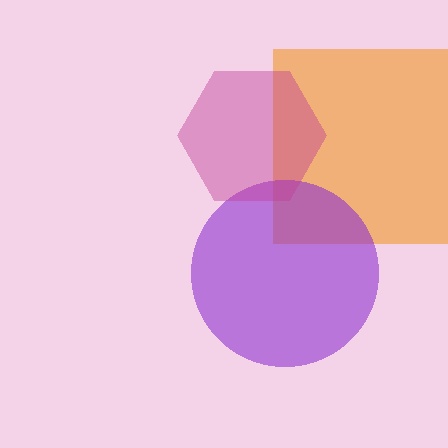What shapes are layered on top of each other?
The layered shapes are: an orange square, a purple circle, a magenta hexagon.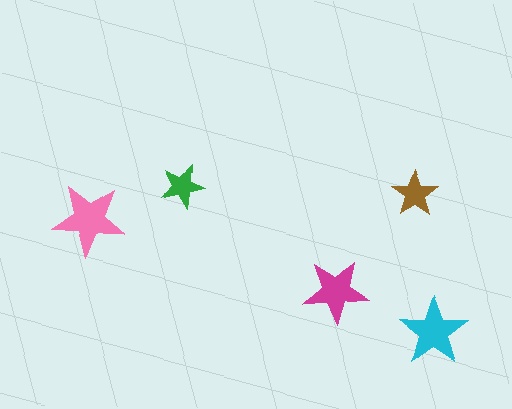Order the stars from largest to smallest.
the pink one, the cyan one, the magenta one, the brown one, the green one.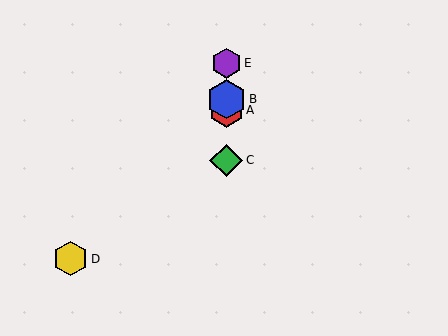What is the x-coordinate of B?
Object B is at x≈226.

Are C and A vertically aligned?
Yes, both are at x≈226.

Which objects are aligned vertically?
Objects A, B, C, E are aligned vertically.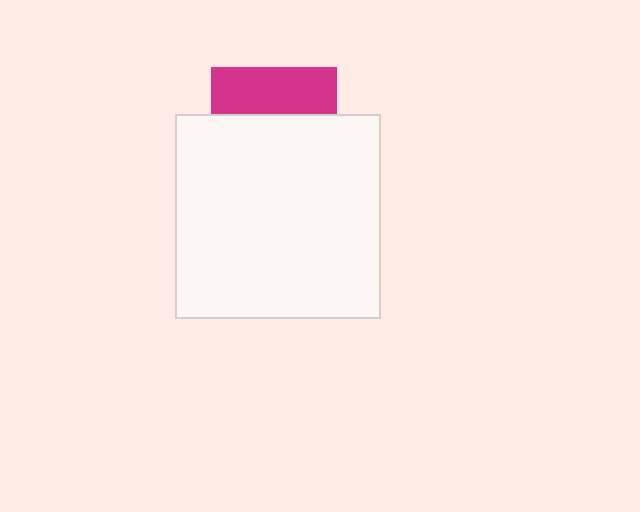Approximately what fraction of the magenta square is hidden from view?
Roughly 63% of the magenta square is hidden behind the white square.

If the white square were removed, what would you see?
You would see the complete magenta square.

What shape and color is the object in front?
The object in front is a white square.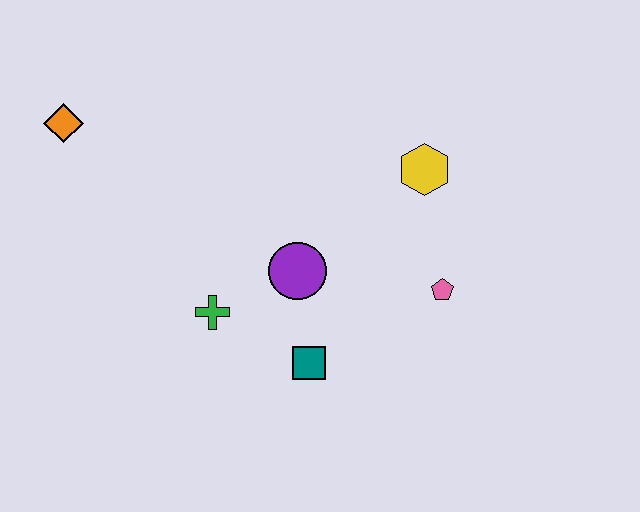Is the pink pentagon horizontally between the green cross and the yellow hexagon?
No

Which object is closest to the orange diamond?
The green cross is closest to the orange diamond.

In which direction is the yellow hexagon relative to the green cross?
The yellow hexagon is to the right of the green cross.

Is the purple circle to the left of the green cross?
No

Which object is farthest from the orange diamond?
The pink pentagon is farthest from the orange diamond.